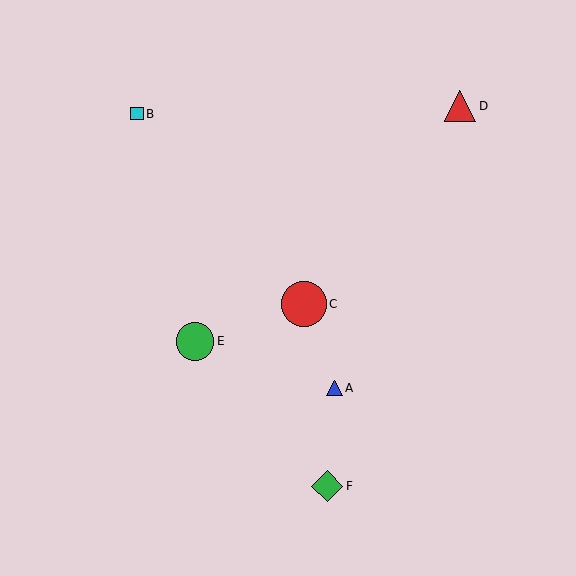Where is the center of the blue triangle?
The center of the blue triangle is at (334, 388).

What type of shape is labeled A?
Shape A is a blue triangle.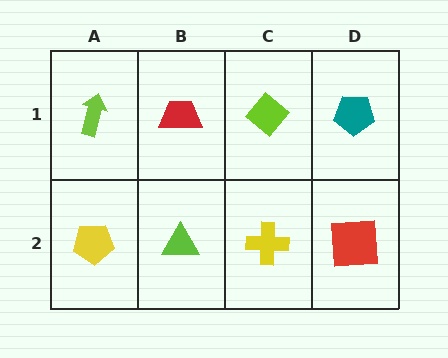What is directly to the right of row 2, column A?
A lime triangle.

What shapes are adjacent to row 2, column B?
A red trapezoid (row 1, column B), a yellow pentagon (row 2, column A), a yellow cross (row 2, column C).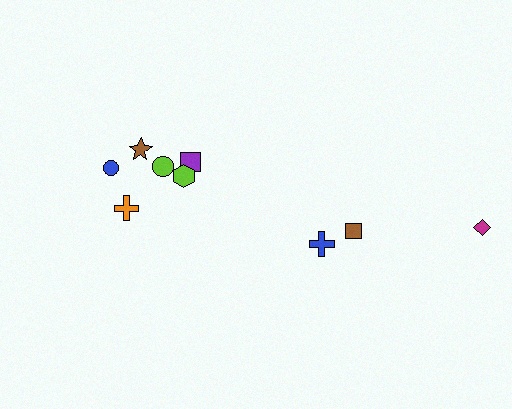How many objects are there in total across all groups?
There are 9 objects.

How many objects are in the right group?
There are 3 objects.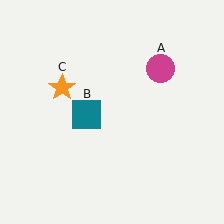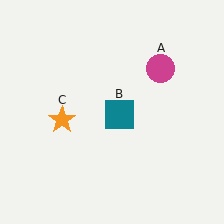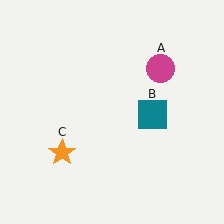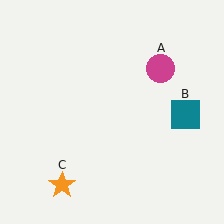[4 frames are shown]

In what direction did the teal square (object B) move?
The teal square (object B) moved right.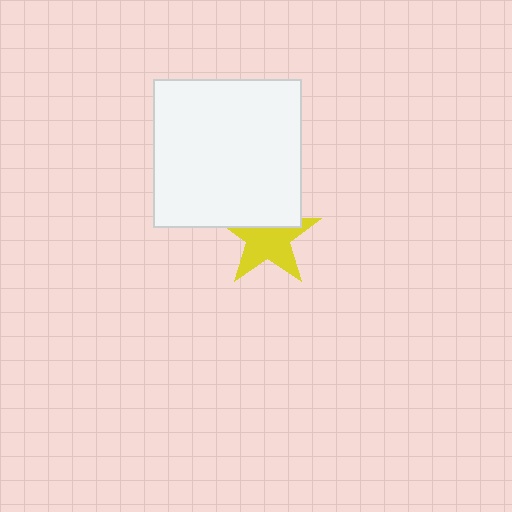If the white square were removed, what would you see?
You would see the complete yellow star.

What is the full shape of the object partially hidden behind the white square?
The partially hidden object is a yellow star.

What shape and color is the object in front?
The object in front is a white square.